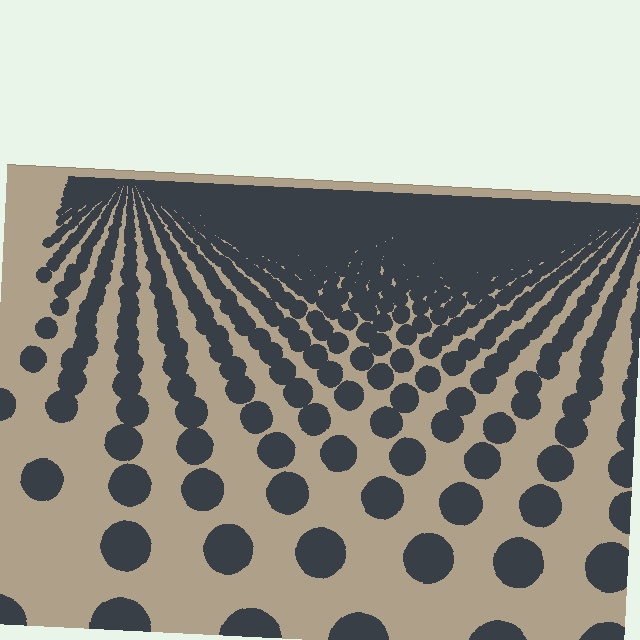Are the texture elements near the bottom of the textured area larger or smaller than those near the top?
Larger. Near the bottom, elements are closer to the viewer and appear at a bigger on-screen size.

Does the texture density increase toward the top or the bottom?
Density increases toward the top.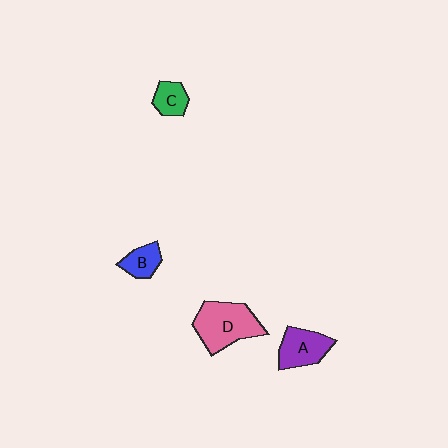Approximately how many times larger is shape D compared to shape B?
Approximately 2.4 times.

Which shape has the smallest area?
Shape C (green).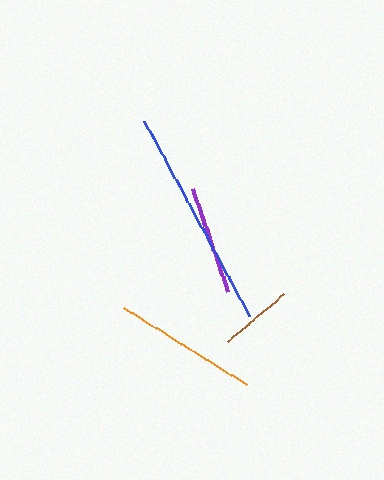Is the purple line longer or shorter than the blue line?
The blue line is longer than the purple line.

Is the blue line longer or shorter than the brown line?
The blue line is longer than the brown line.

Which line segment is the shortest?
The brown line is the shortest at approximately 73 pixels.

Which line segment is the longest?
The blue line is the longest at approximately 222 pixels.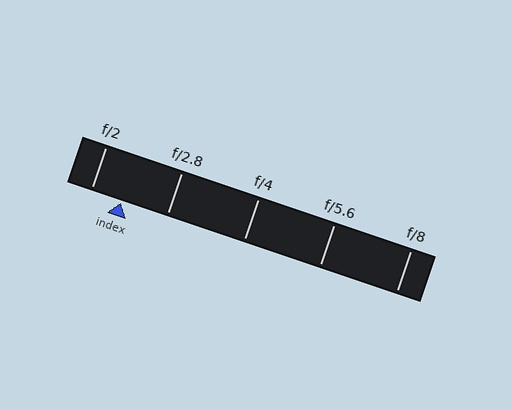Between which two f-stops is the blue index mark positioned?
The index mark is between f/2 and f/2.8.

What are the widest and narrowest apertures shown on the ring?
The widest aperture shown is f/2 and the narrowest is f/8.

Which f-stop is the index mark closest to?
The index mark is closest to f/2.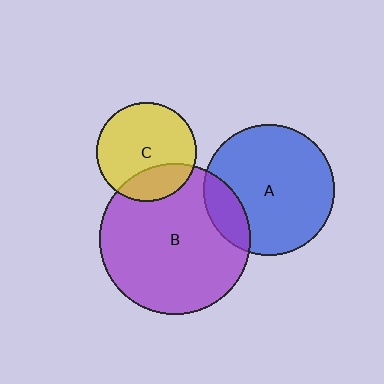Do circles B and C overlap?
Yes.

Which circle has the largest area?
Circle B (purple).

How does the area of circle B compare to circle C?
Approximately 2.3 times.